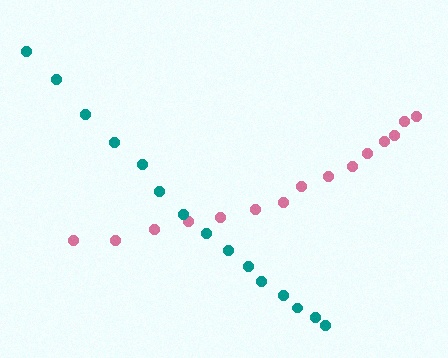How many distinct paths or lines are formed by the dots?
There are 2 distinct paths.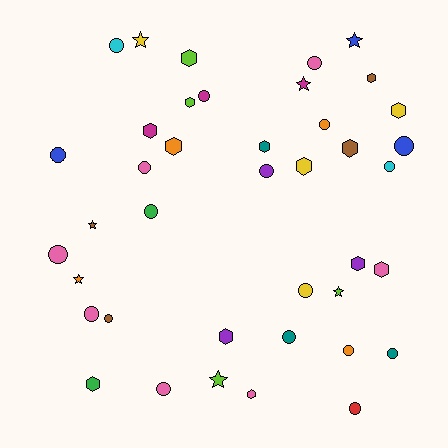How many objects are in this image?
There are 40 objects.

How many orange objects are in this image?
There are 4 orange objects.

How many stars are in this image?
There are 7 stars.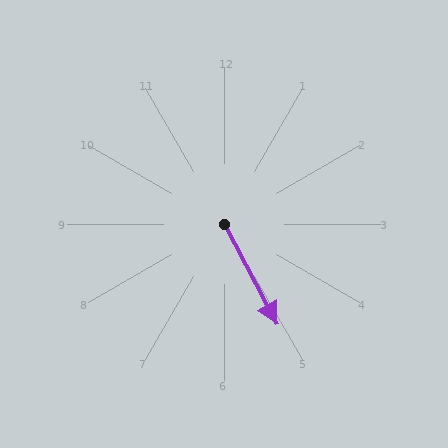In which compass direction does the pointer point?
Southeast.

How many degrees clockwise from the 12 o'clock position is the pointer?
Approximately 152 degrees.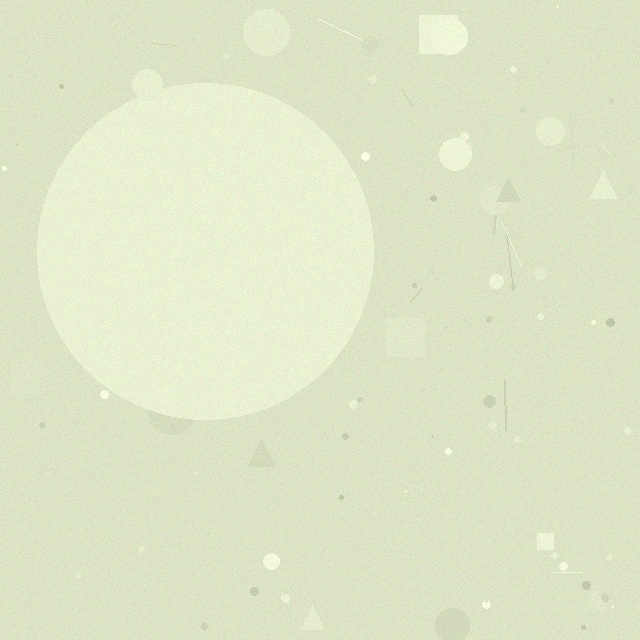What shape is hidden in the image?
A circle is hidden in the image.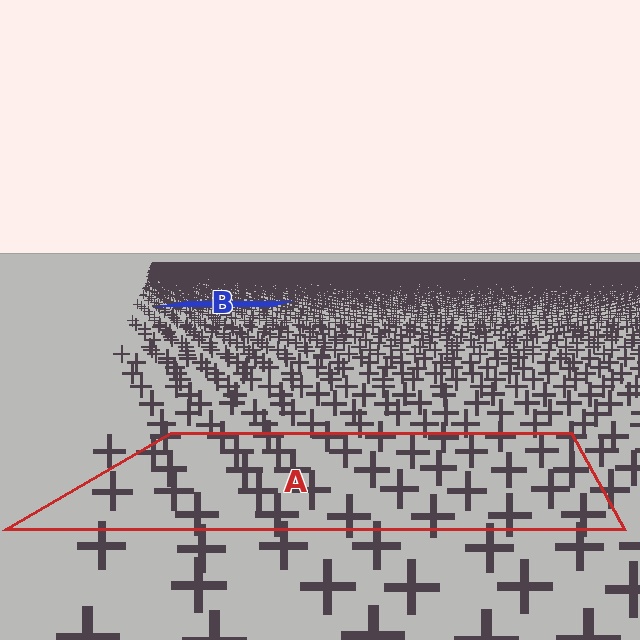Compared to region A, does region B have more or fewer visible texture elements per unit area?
Region B has more texture elements per unit area — they are packed more densely because it is farther away.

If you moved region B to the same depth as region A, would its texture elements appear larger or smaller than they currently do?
They would appear larger. At a closer depth, the same texture elements are projected at a bigger on-screen size.